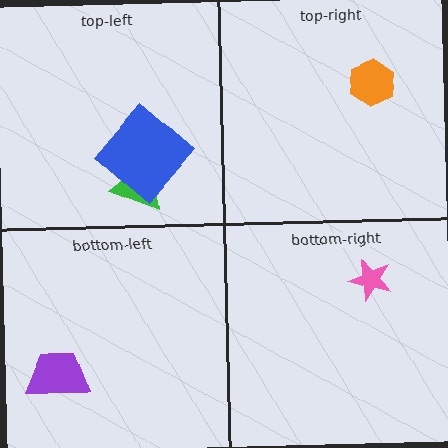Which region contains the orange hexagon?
The top-right region.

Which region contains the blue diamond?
The top-left region.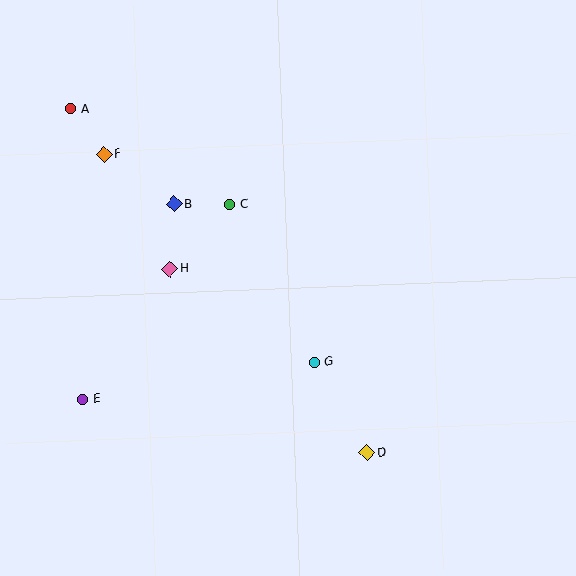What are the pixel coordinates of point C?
Point C is at (230, 204).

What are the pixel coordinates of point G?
Point G is at (314, 362).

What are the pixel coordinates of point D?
Point D is at (367, 453).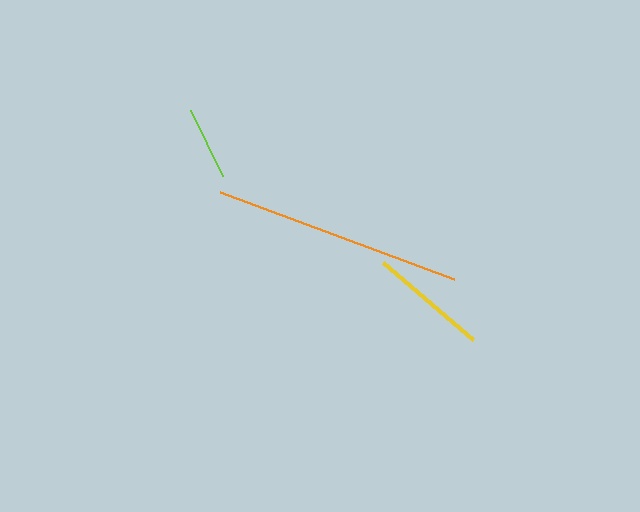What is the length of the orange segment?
The orange segment is approximately 249 pixels long.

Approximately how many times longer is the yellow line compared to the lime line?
The yellow line is approximately 1.6 times the length of the lime line.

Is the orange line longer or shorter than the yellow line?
The orange line is longer than the yellow line.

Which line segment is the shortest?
The lime line is the shortest at approximately 73 pixels.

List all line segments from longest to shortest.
From longest to shortest: orange, yellow, lime.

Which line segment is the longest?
The orange line is the longest at approximately 249 pixels.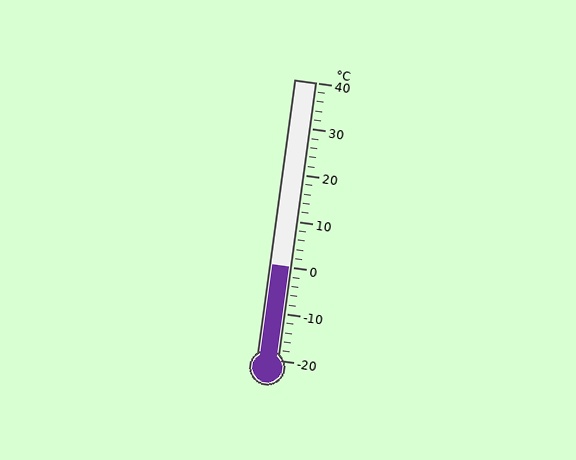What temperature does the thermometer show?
The thermometer shows approximately 0°C.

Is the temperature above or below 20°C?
The temperature is below 20°C.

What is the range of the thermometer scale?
The thermometer scale ranges from -20°C to 40°C.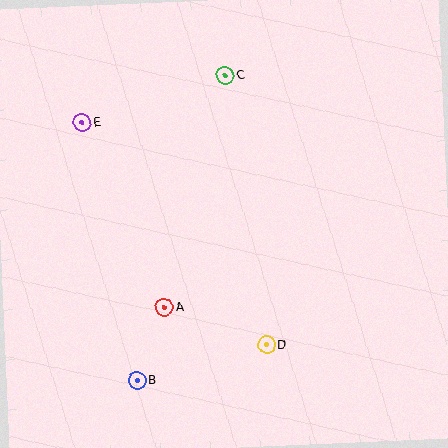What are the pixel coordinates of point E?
Point E is at (82, 123).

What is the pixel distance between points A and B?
The distance between A and B is 78 pixels.